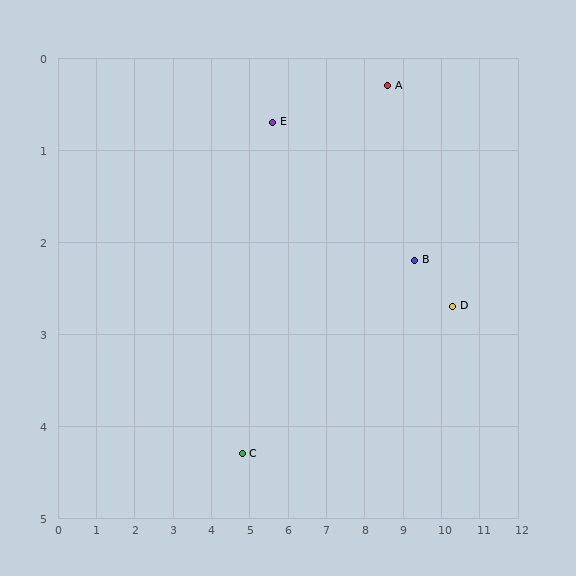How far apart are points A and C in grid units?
Points A and C are about 5.5 grid units apart.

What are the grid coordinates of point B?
Point B is at approximately (9.3, 2.2).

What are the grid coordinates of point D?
Point D is at approximately (10.3, 2.7).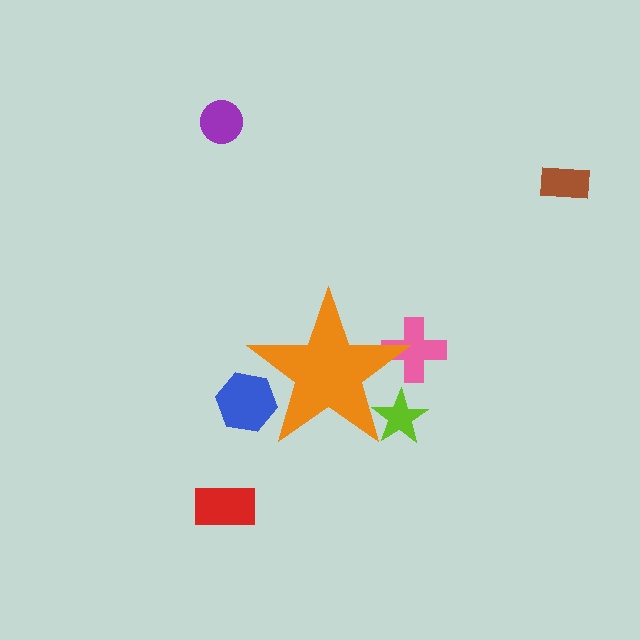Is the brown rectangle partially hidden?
No, the brown rectangle is fully visible.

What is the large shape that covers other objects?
An orange star.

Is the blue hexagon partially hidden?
Yes, the blue hexagon is partially hidden behind the orange star.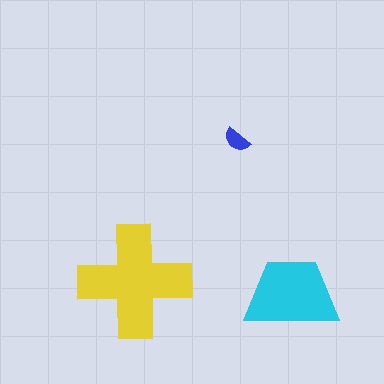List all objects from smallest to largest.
The blue semicircle, the cyan trapezoid, the yellow cross.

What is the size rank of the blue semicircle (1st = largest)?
3rd.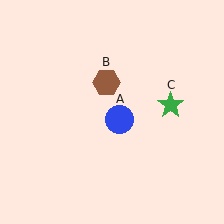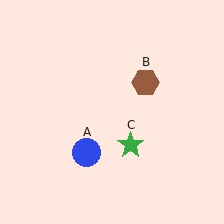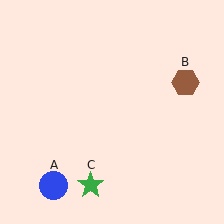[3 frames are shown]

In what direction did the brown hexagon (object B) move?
The brown hexagon (object B) moved right.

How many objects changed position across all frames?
3 objects changed position: blue circle (object A), brown hexagon (object B), green star (object C).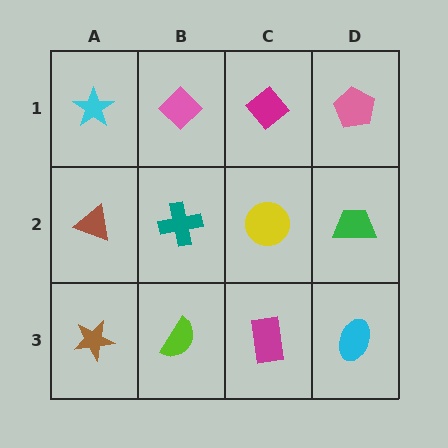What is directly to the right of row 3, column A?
A lime semicircle.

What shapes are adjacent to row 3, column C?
A yellow circle (row 2, column C), a lime semicircle (row 3, column B), a cyan ellipse (row 3, column D).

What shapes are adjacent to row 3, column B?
A teal cross (row 2, column B), a brown star (row 3, column A), a magenta rectangle (row 3, column C).